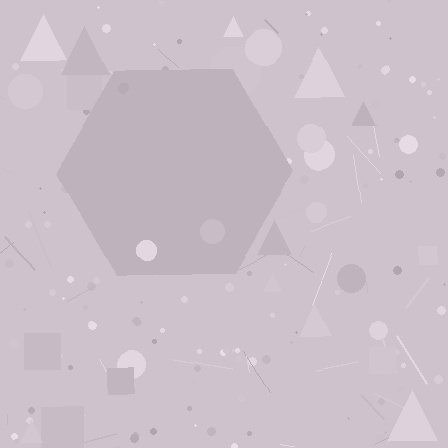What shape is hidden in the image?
A hexagon is hidden in the image.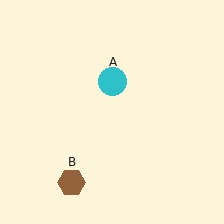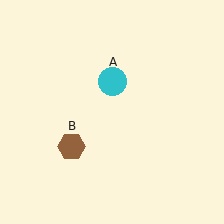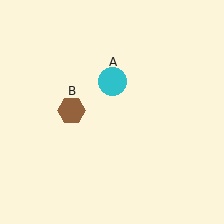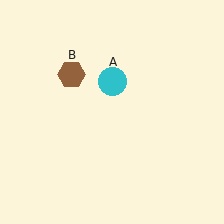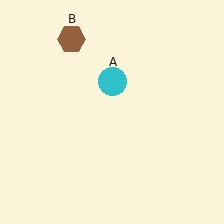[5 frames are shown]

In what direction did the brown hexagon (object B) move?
The brown hexagon (object B) moved up.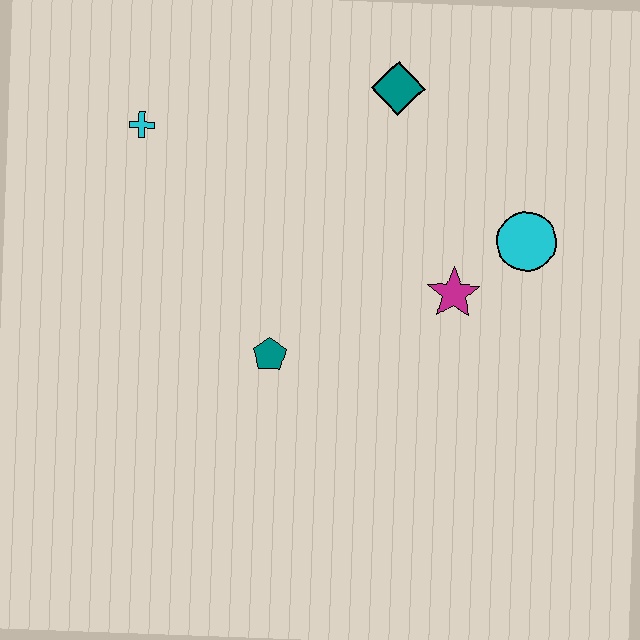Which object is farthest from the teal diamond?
The teal pentagon is farthest from the teal diamond.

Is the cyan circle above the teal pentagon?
Yes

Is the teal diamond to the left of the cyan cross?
No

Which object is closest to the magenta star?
The cyan circle is closest to the magenta star.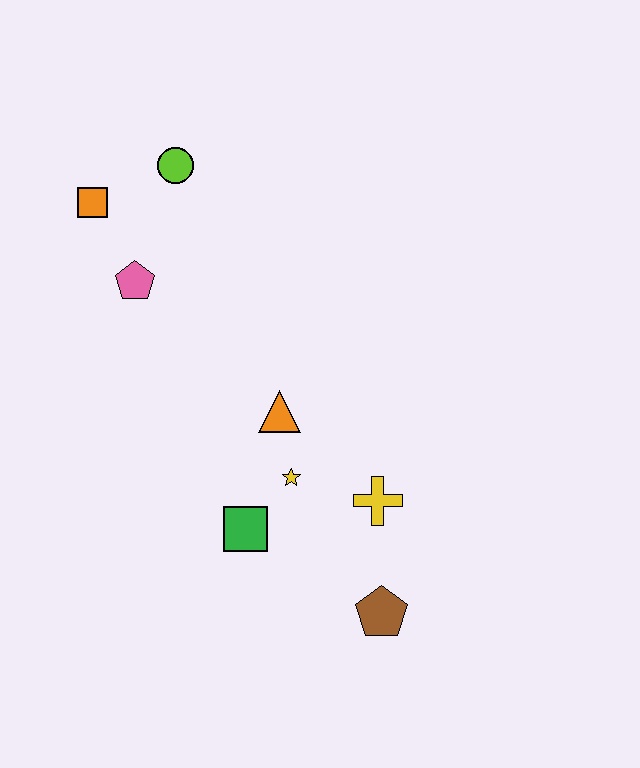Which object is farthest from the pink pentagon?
The brown pentagon is farthest from the pink pentagon.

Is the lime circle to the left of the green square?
Yes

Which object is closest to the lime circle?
The orange square is closest to the lime circle.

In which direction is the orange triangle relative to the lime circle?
The orange triangle is below the lime circle.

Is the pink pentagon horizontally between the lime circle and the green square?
No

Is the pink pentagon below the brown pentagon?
No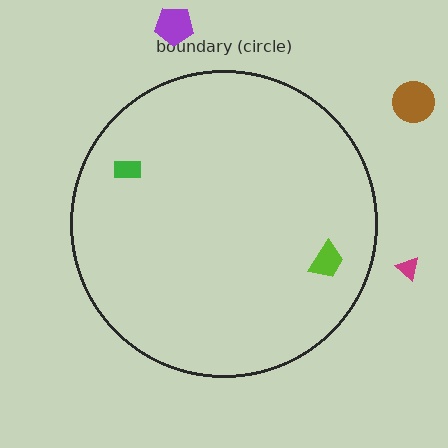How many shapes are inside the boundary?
2 inside, 3 outside.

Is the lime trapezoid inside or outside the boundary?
Inside.